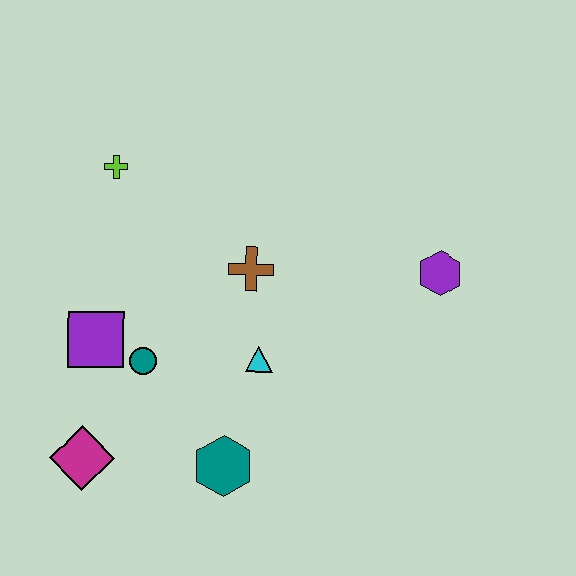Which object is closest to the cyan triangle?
The brown cross is closest to the cyan triangle.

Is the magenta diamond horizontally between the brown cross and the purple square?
No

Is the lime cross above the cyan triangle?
Yes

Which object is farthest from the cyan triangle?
The lime cross is farthest from the cyan triangle.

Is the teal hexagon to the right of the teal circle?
Yes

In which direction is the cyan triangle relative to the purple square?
The cyan triangle is to the right of the purple square.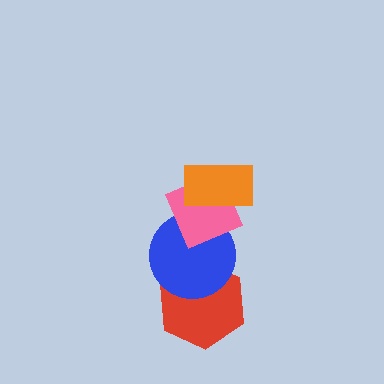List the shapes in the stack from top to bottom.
From top to bottom: the orange rectangle, the pink diamond, the blue circle, the red hexagon.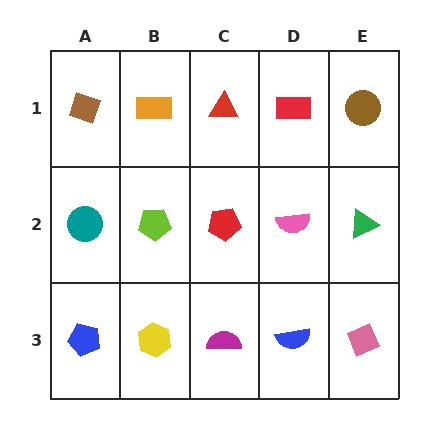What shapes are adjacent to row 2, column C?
A red triangle (row 1, column C), a magenta semicircle (row 3, column C), a lime pentagon (row 2, column B), a pink semicircle (row 2, column D).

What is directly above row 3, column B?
A lime pentagon.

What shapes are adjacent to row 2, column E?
A brown circle (row 1, column E), a pink diamond (row 3, column E), a pink semicircle (row 2, column D).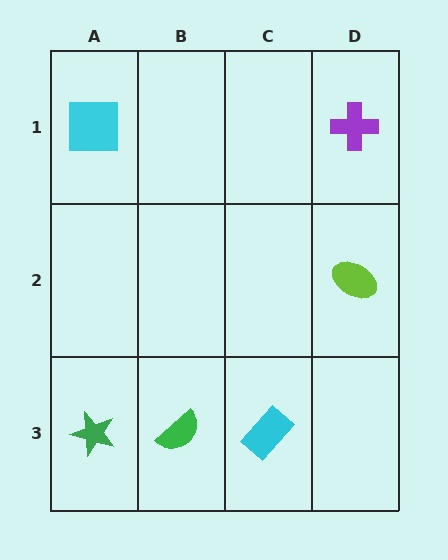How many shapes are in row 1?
2 shapes.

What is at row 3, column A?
A green star.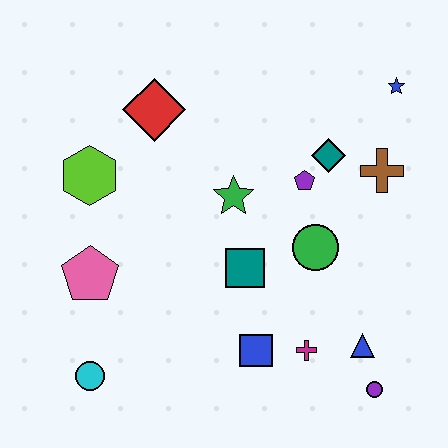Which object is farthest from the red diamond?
The purple circle is farthest from the red diamond.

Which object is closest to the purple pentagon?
The teal diamond is closest to the purple pentagon.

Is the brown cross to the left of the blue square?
No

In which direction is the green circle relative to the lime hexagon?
The green circle is to the right of the lime hexagon.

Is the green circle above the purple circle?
Yes